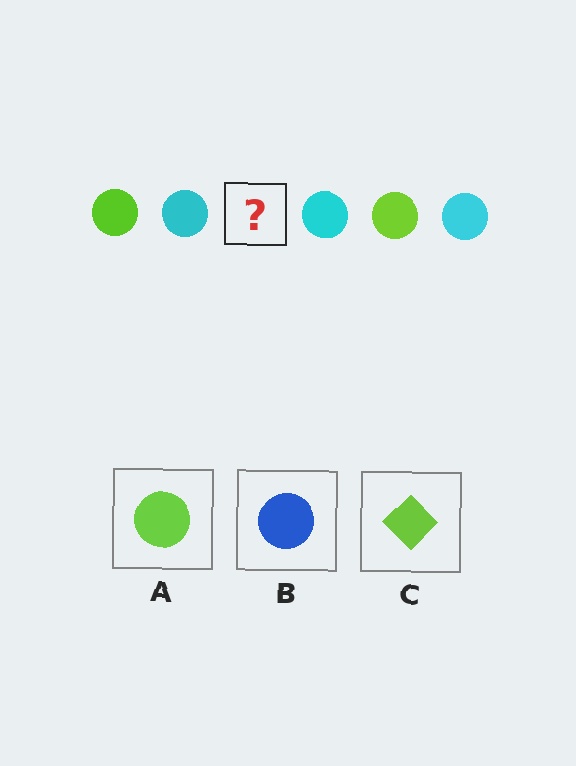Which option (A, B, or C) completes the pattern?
A.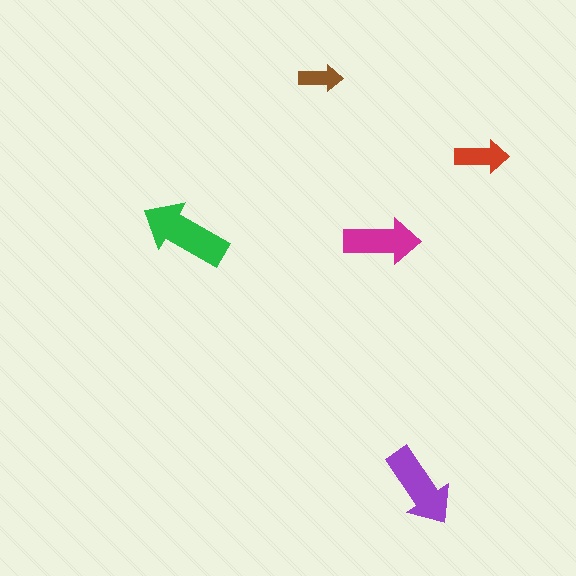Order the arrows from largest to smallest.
the green one, the purple one, the magenta one, the red one, the brown one.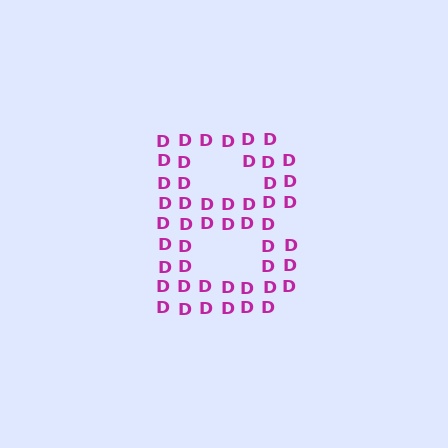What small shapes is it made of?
It is made of small letter D's.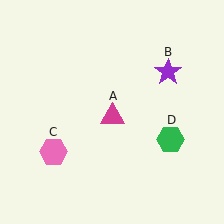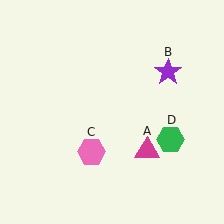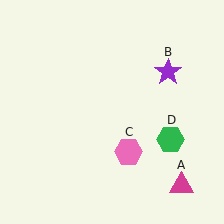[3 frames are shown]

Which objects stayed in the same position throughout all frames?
Purple star (object B) and green hexagon (object D) remained stationary.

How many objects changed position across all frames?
2 objects changed position: magenta triangle (object A), pink hexagon (object C).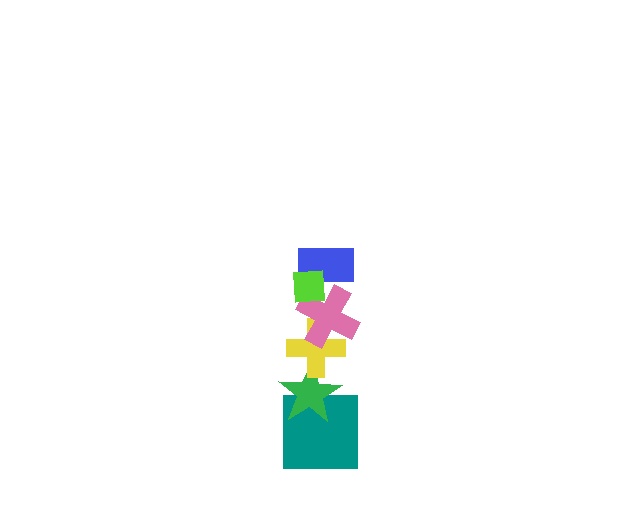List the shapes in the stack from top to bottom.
From top to bottom: the lime square, the blue rectangle, the pink cross, the yellow cross, the green star, the teal square.